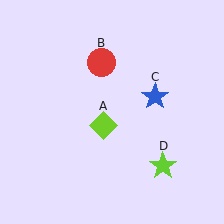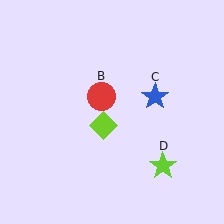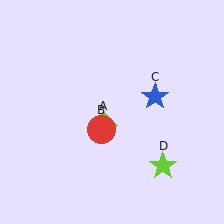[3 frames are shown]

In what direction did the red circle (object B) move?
The red circle (object B) moved down.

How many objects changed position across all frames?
1 object changed position: red circle (object B).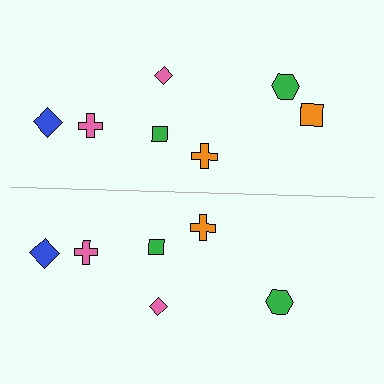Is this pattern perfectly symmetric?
No, the pattern is not perfectly symmetric. A orange square is missing from the bottom side.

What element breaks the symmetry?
A orange square is missing from the bottom side.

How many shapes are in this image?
There are 13 shapes in this image.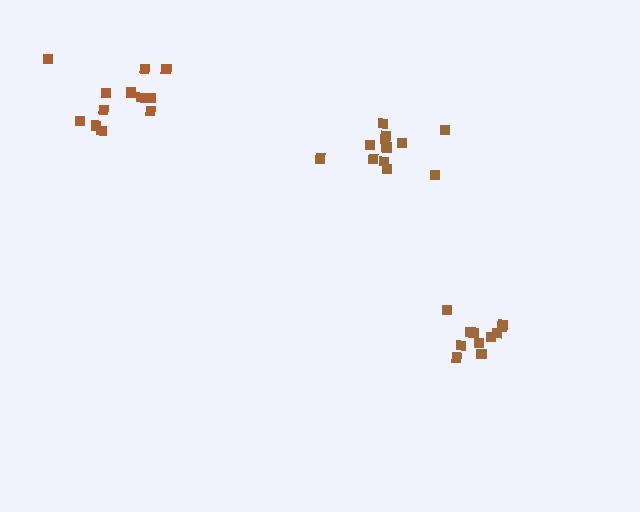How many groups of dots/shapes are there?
There are 3 groups.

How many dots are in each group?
Group 1: 12 dots, Group 2: 12 dots, Group 3: 11 dots (35 total).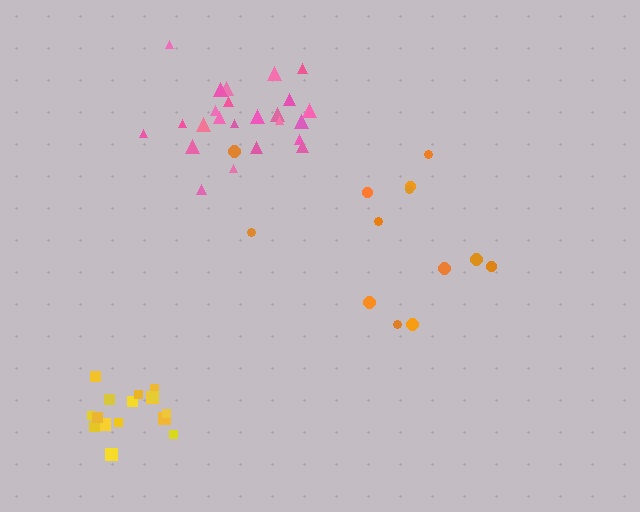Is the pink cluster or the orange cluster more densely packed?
Pink.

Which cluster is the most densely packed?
Yellow.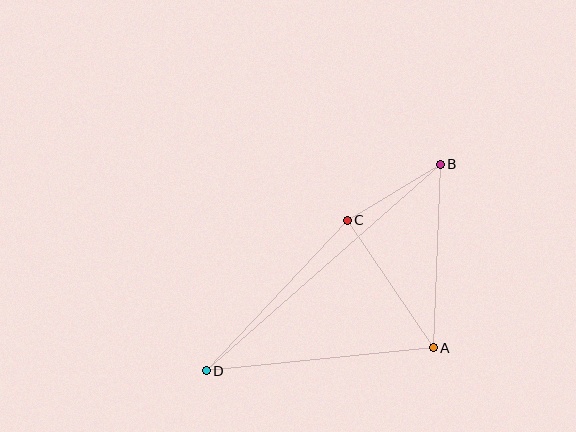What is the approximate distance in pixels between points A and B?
The distance between A and B is approximately 184 pixels.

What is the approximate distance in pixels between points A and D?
The distance between A and D is approximately 229 pixels.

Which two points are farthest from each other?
Points B and D are farthest from each other.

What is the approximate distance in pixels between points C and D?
The distance between C and D is approximately 206 pixels.